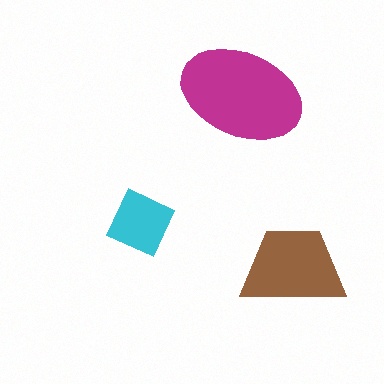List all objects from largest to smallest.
The magenta ellipse, the brown trapezoid, the cyan square.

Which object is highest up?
The magenta ellipse is topmost.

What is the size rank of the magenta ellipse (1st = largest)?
1st.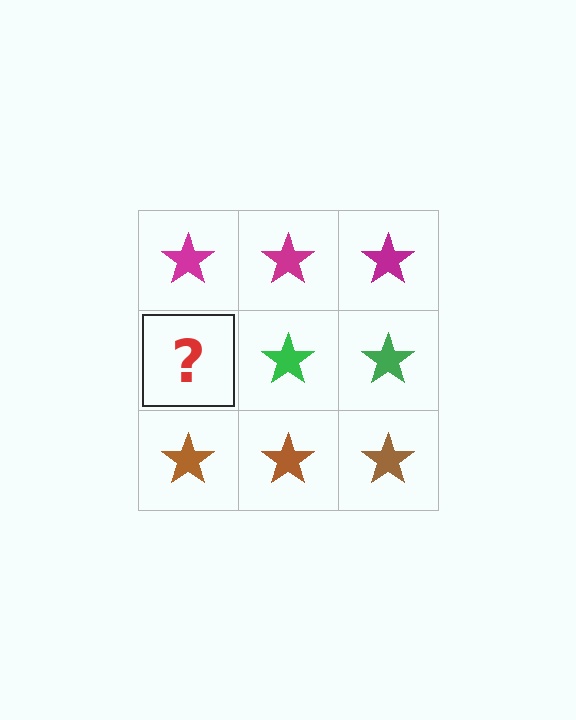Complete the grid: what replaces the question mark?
The question mark should be replaced with a green star.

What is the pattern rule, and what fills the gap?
The rule is that each row has a consistent color. The gap should be filled with a green star.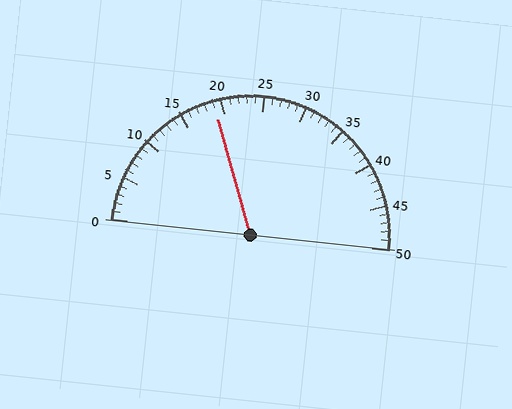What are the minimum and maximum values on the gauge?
The gauge ranges from 0 to 50.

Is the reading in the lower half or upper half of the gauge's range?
The reading is in the lower half of the range (0 to 50).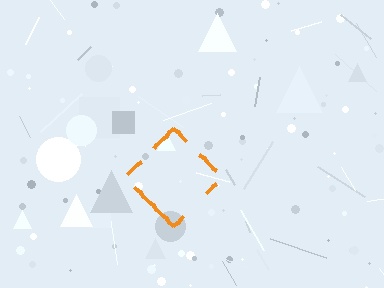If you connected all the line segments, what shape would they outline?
They would outline a diamond.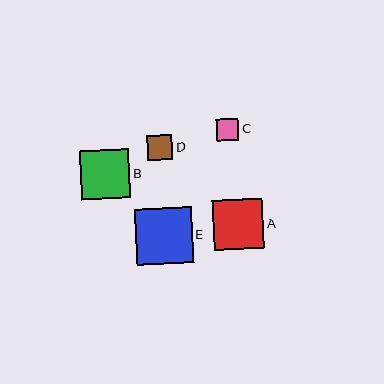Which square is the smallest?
Square C is the smallest with a size of approximately 22 pixels.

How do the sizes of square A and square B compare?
Square A and square B are approximately the same size.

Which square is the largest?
Square E is the largest with a size of approximately 57 pixels.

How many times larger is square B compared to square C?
Square B is approximately 2.2 times the size of square C.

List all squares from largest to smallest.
From largest to smallest: E, A, B, D, C.